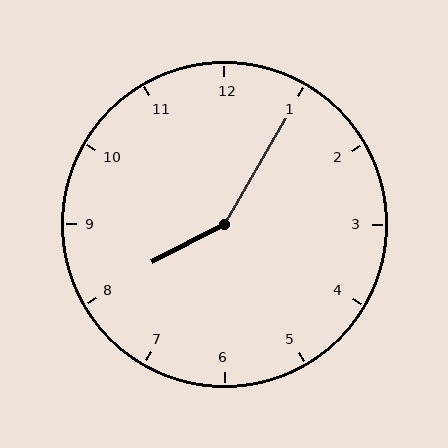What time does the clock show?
8:05.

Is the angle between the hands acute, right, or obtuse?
It is obtuse.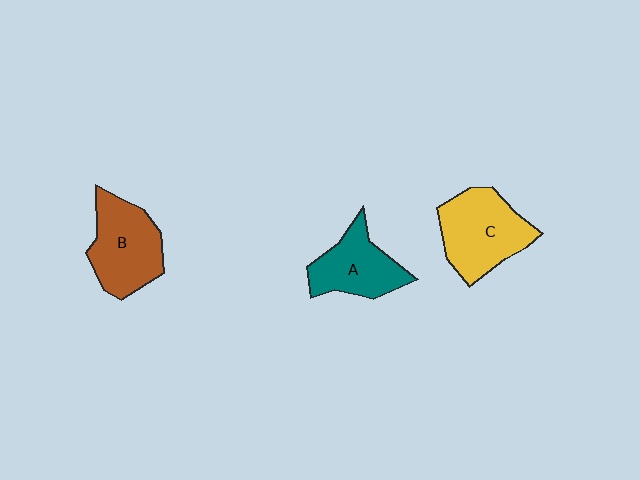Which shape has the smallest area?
Shape A (teal).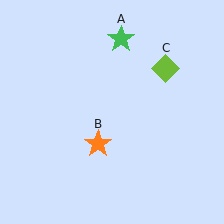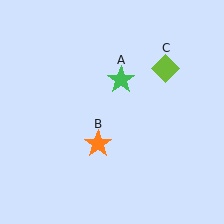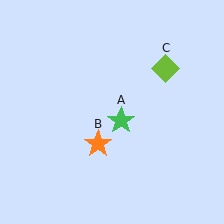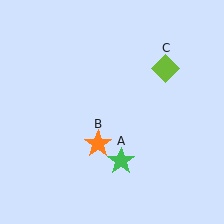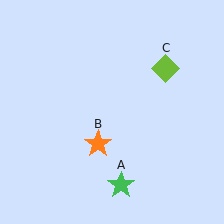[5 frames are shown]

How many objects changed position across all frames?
1 object changed position: green star (object A).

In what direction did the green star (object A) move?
The green star (object A) moved down.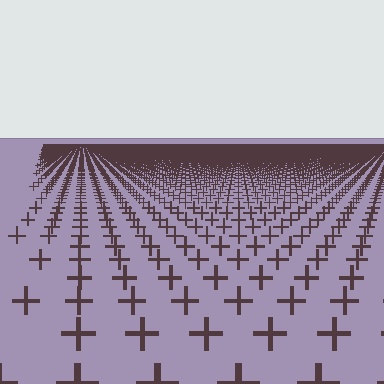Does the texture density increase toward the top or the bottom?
Density increases toward the top.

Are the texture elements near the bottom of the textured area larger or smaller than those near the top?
Larger. Near the bottom, elements are closer to the viewer and appear at a bigger on-screen size.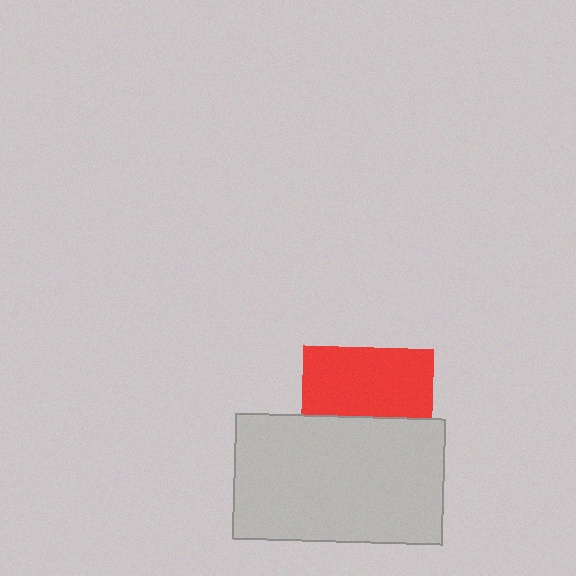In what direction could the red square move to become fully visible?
The red square could move up. That would shift it out from behind the light gray rectangle entirely.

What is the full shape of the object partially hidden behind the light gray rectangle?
The partially hidden object is a red square.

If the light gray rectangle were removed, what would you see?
You would see the complete red square.